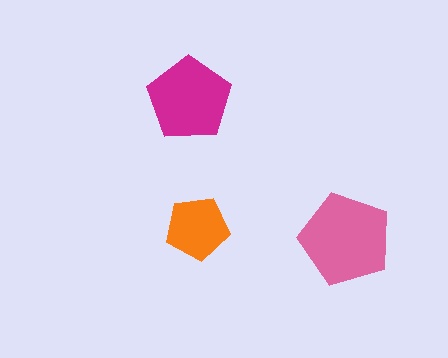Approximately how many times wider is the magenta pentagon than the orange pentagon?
About 1.5 times wider.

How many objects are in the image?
There are 3 objects in the image.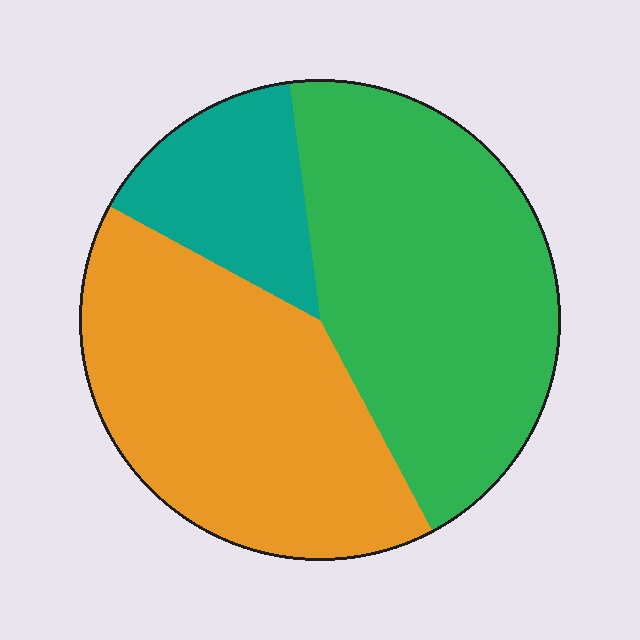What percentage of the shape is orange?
Orange covers 41% of the shape.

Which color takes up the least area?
Teal, at roughly 15%.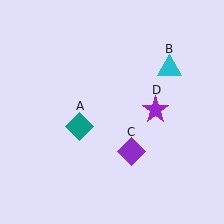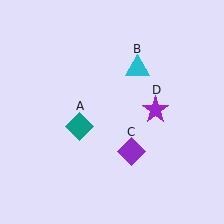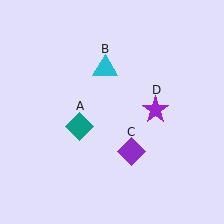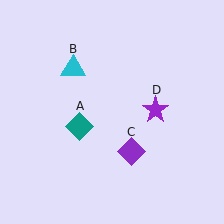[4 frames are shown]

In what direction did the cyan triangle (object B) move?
The cyan triangle (object B) moved left.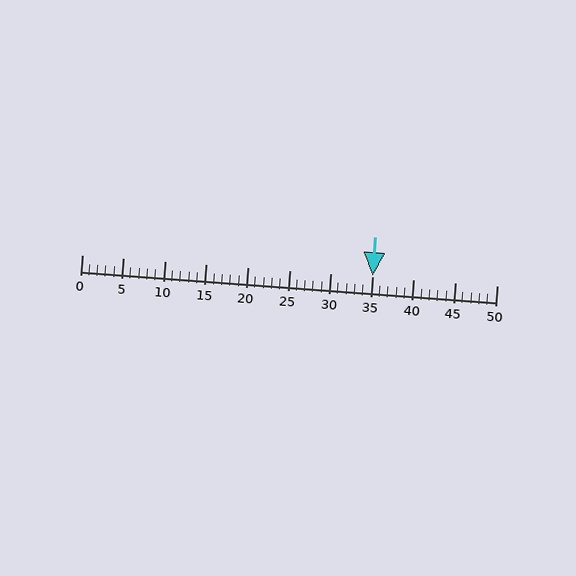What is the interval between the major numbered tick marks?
The major tick marks are spaced 5 units apart.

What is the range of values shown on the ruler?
The ruler shows values from 0 to 50.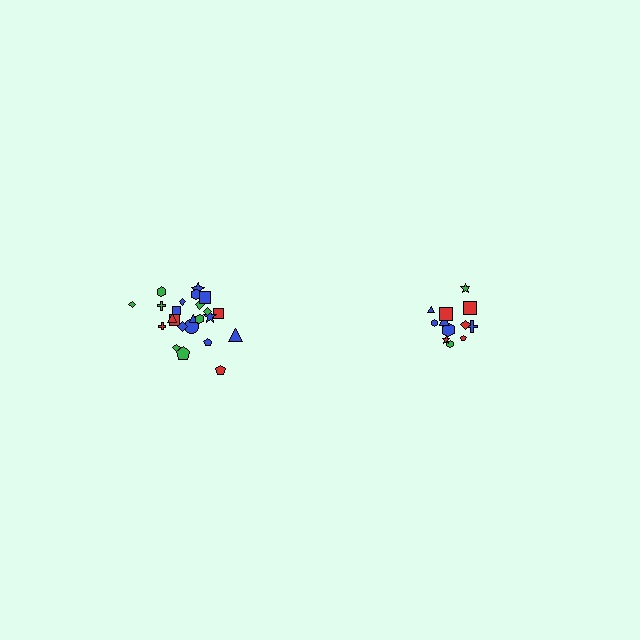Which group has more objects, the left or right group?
The left group.